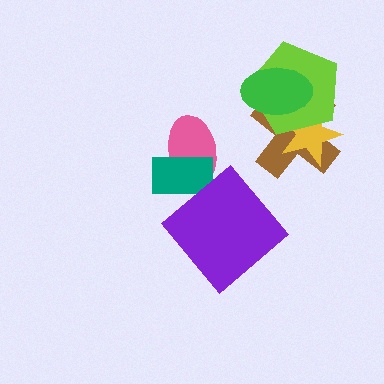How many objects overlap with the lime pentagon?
3 objects overlap with the lime pentagon.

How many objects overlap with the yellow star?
3 objects overlap with the yellow star.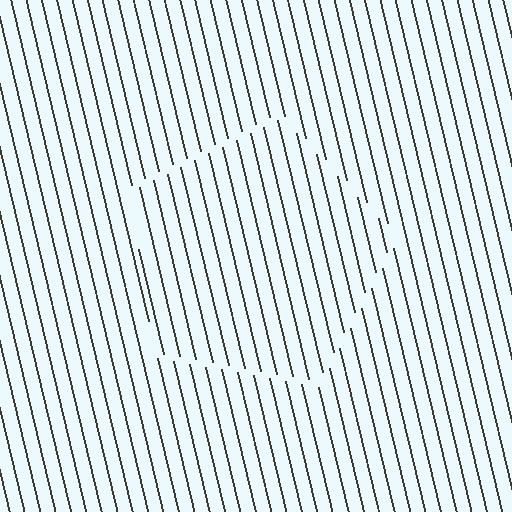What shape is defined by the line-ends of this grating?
An illusory pentagon. The interior of the shape contains the same grating, shifted by half a period — the contour is defined by the phase discontinuity where line-ends from the inner and outer gratings abut.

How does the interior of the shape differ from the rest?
The interior of the shape contains the same grating, shifted by half a period — the contour is defined by the phase discontinuity where line-ends from the inner and outer gratings abut.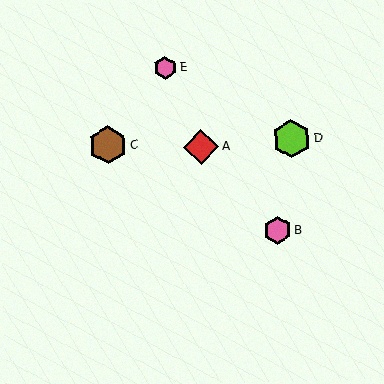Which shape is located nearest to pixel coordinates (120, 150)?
The brown hexagon (labeled C) at (108, 145) is nearest to that location.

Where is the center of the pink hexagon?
The center of the pink hexagon is at (277, 230).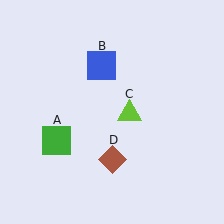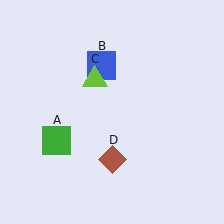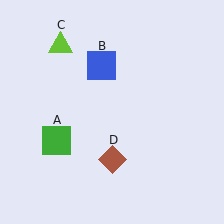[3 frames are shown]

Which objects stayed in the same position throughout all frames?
Green square (object A) and blue square (object B) and brown diamond (object D) remained stationary.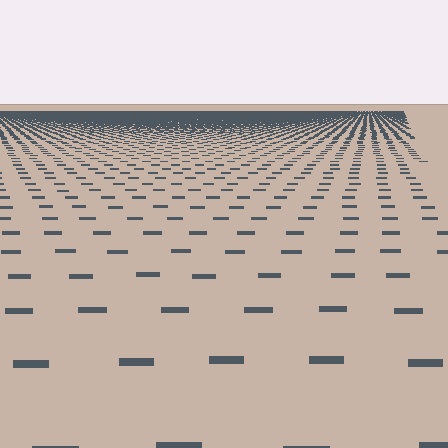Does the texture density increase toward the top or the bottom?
Density increases toward the top.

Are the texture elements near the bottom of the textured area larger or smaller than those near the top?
Larger. Near the bottom, elements are closer to the viewer and appear at a bigger on-screen size.